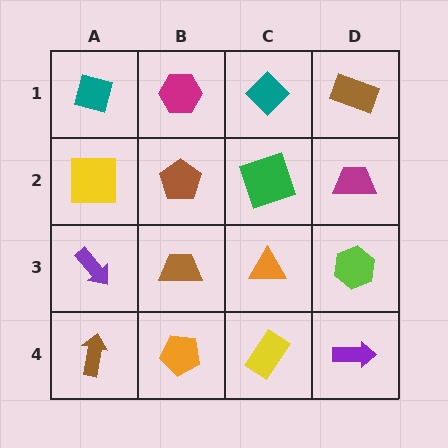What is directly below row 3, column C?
A yellow rectangle.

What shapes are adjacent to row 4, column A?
A purple arrow (row 3, column A), an orange pentagon (row 4, column B).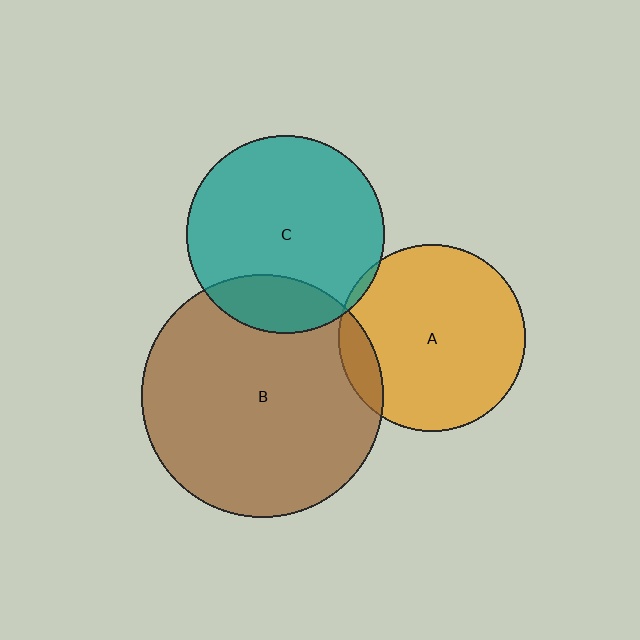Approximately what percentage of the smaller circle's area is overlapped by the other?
Approximately 20%.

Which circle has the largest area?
Circle B (brown).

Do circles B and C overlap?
Yes.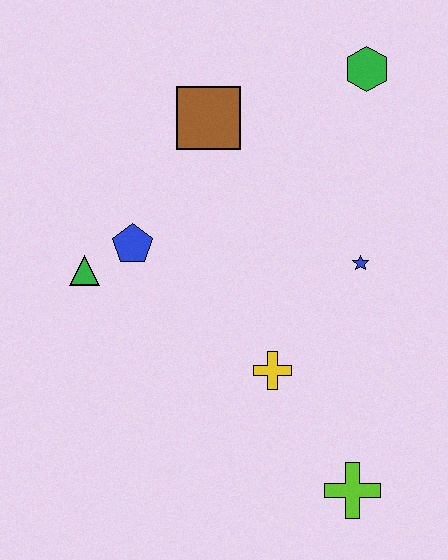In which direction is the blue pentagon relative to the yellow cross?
The blue pentagon is to the left of the yellow cross.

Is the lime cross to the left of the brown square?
No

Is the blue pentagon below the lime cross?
No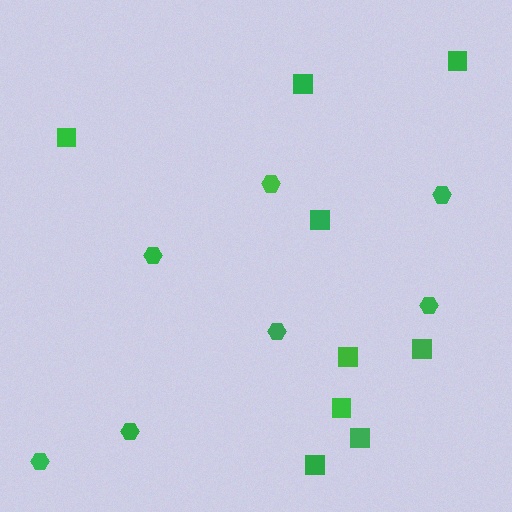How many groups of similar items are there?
There are 2 groups: one group of hexagons (7) and one group of squares (9).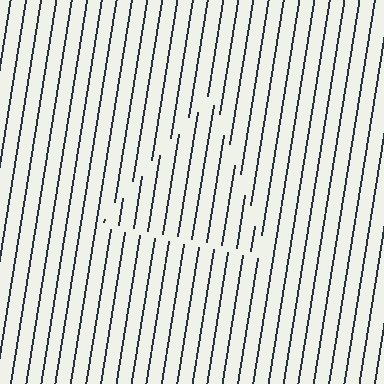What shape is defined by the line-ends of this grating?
An illusory triangle. The interior of the shape contains the same grating, shifted by half a period — the contour is defined by the phase discontinuity where line-ends from the inner and outer gratings abut.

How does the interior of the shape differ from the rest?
The interior of the shape contains the same grating, shifted by half a period — the contour is defined by the phase discontinuity where line-ends from the inner and outer gratings abut.